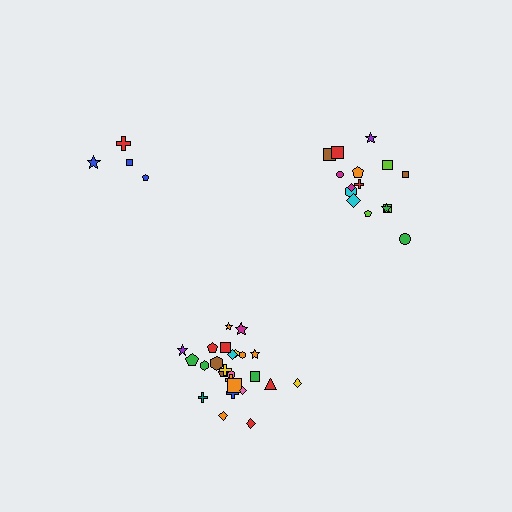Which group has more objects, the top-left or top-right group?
The top-right group.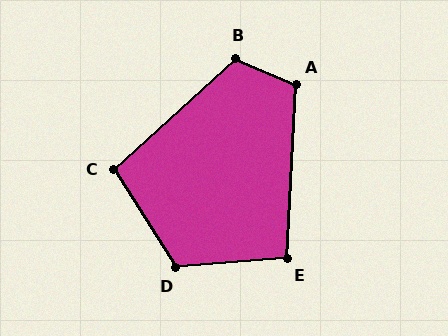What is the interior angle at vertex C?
Approximately 100 degrees (obtuse).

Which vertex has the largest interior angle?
D, at approximately 118 degrees.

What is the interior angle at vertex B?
Approximately 114 degrees (obtuse).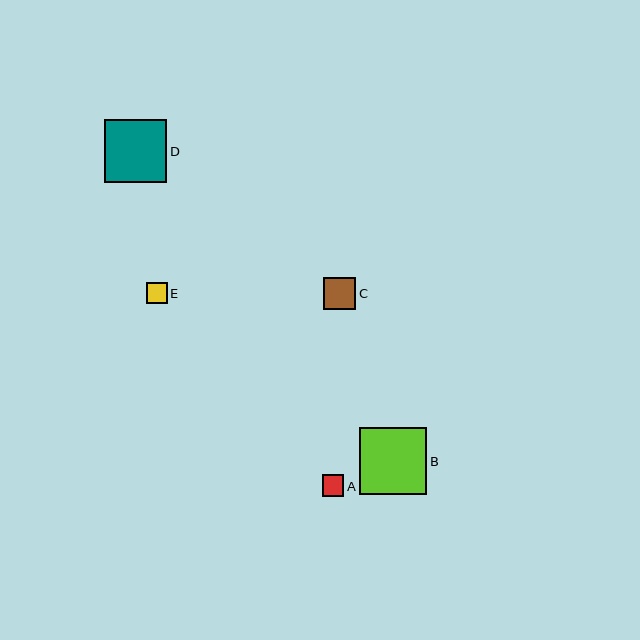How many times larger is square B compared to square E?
Square B is approximately 3.3 times the size of square E.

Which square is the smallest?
Square E is the smallest with a size of approximately 21 pixels.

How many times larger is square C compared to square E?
Square C is approximately 1.6 times the size of square E.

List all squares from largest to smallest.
From largest to smallest: B, D, C, A, E.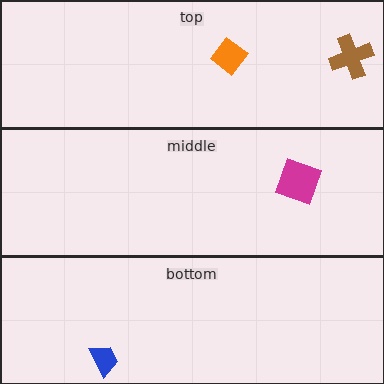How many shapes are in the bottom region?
1.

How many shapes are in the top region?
2.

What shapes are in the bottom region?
The blue trapezoid.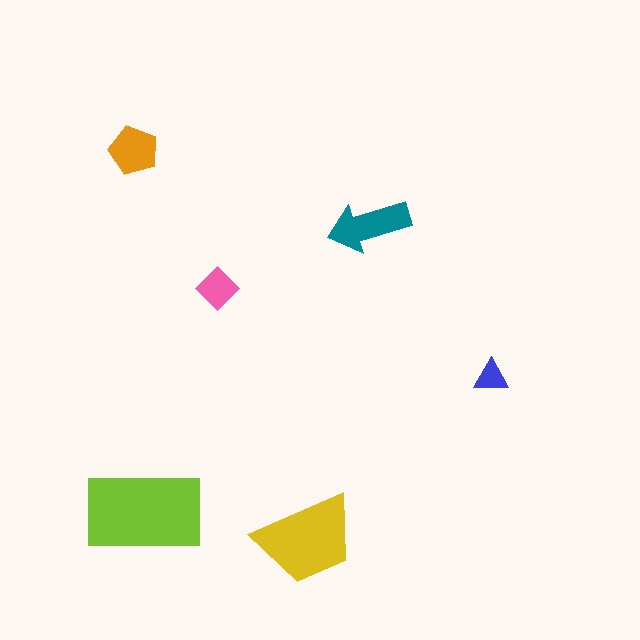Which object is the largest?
The lime rectangle.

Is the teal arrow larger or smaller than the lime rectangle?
Smaller.